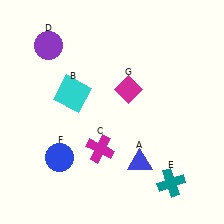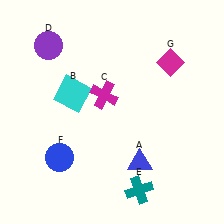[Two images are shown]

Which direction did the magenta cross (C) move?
The magenta cross (C) moved up.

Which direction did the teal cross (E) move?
The teal cross (E) moved left.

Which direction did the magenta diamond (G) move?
The magenta diamond (G) moved right.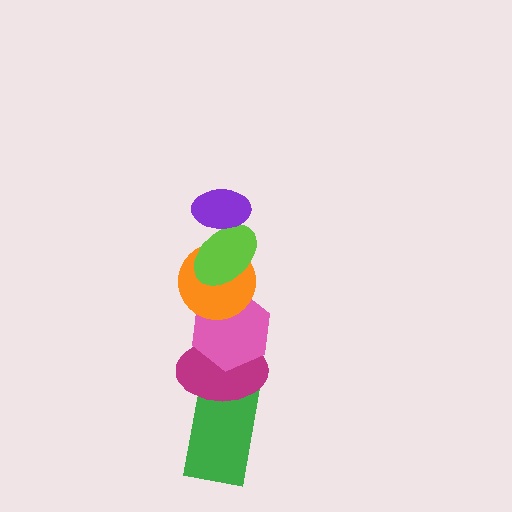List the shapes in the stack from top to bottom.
From top to bottom: the purple ellipse, the lime ellipse, the orange circle, the pink hexagon, the magenta ellipse, the green rectangle.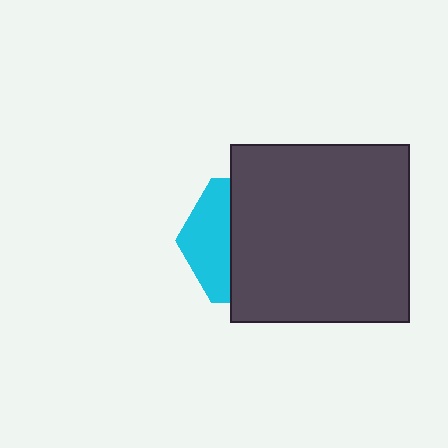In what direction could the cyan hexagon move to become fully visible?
The cyan hexagon could move left. That would shift it out from behind the dark gray square entirely.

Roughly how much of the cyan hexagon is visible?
A small part of it is visible (roughly 34%).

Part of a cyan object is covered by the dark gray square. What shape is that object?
It is a hexagon.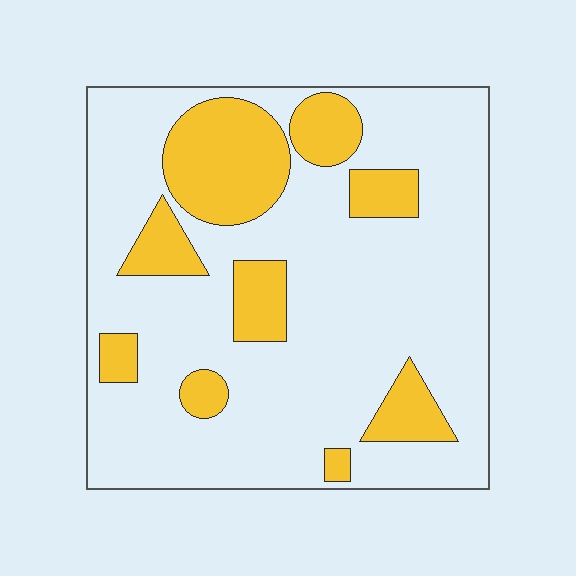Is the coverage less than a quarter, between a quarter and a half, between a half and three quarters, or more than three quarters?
Less than a quarter.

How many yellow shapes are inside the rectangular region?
9.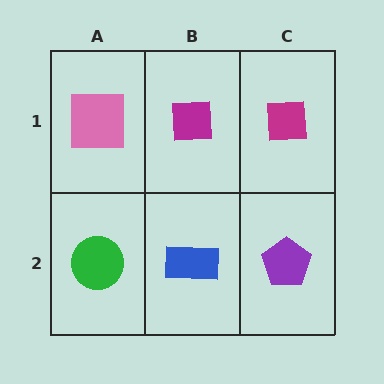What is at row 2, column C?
A purple pentagon.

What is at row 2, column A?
A green circle.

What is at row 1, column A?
A pink square.